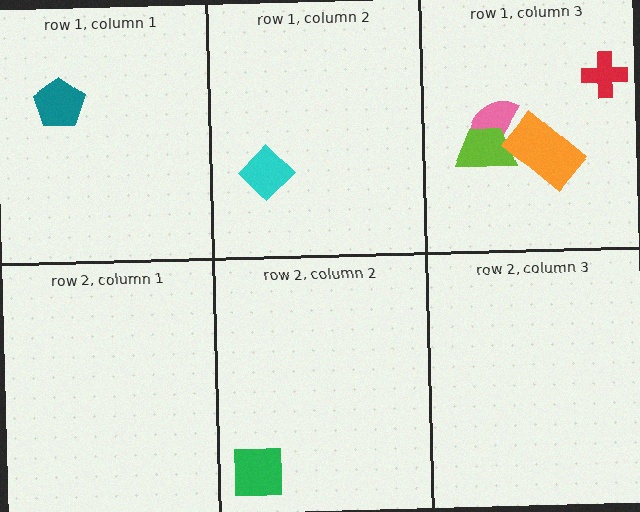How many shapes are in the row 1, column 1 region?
1.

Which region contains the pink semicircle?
The row 1, column 3 region.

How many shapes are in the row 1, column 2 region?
1.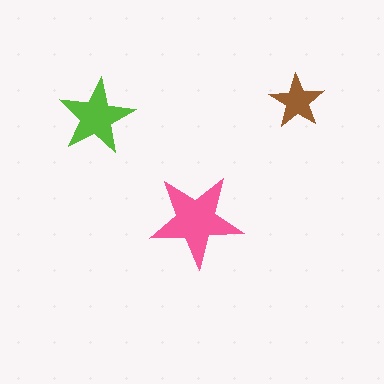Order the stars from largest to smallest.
the pink one, the lime one, the brown one.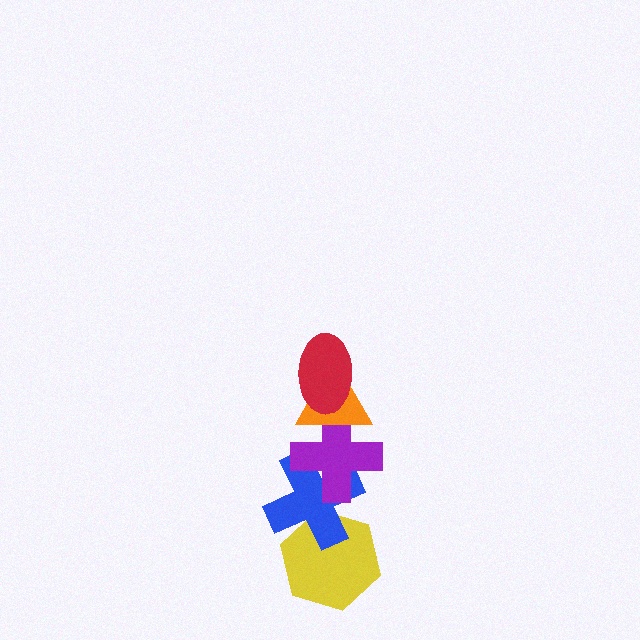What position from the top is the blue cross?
The blue cross is 4th from the top.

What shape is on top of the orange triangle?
The red ellipse is on top of the orange triangle.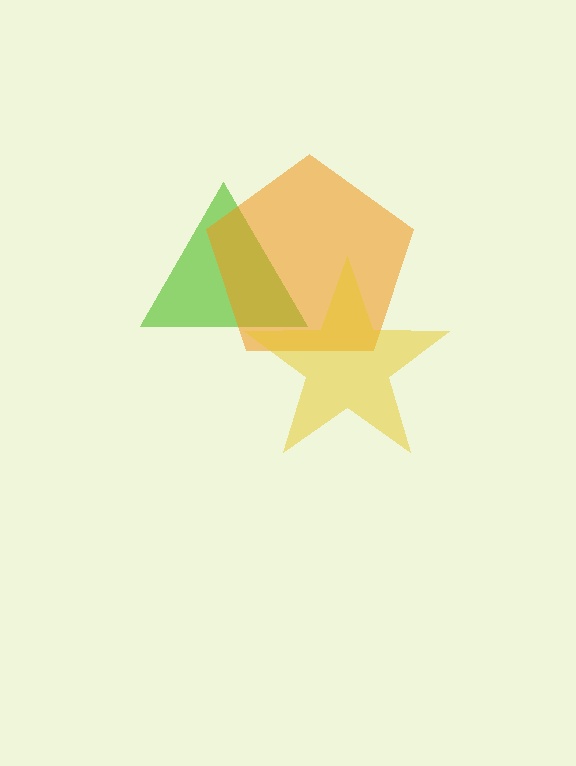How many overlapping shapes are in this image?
There are 3 overlapping shapes in the image.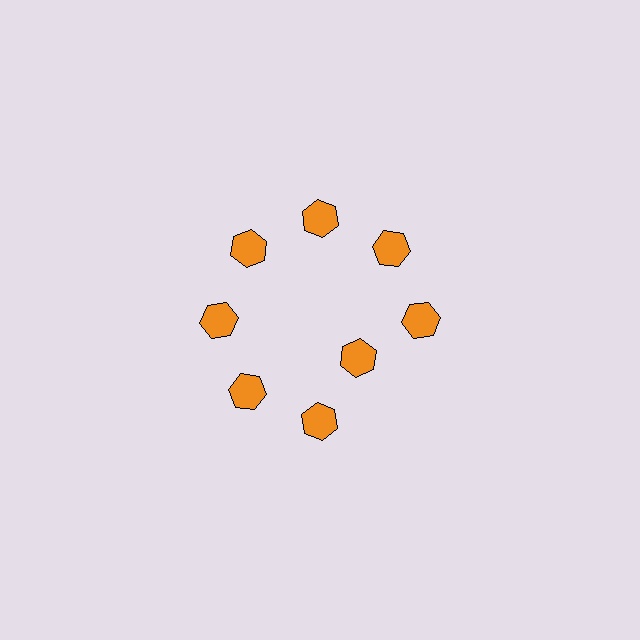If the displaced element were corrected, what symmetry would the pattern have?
It would have 8-fold rotational symmetry — the pattern would map onto itself every 45 degrees.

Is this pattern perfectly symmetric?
No. The 8 orange hexagons are arranged in a ring, but one element near the 4 o'clock position is pulled inward toward the center, breaking the 8-fold rotational symmetry.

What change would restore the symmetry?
The symmetry would be restored by moving it outward, back onto the ring so that all 8 hexagons sit at equal angles and equal distance from the center.